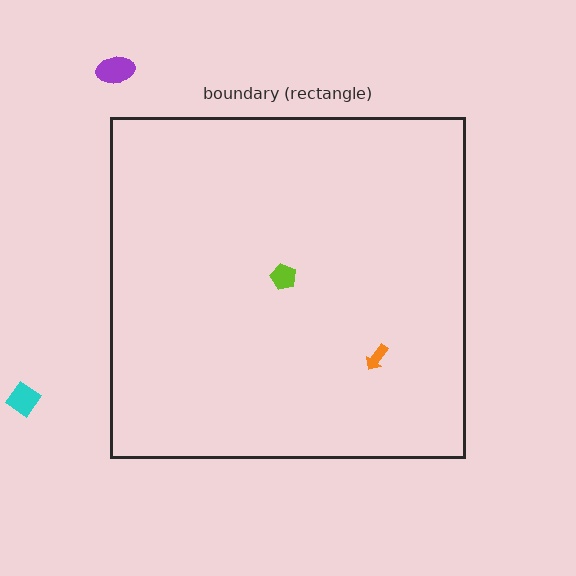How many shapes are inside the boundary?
2 inside, 2 outside.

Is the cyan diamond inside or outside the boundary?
Outside.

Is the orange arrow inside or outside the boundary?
Inside.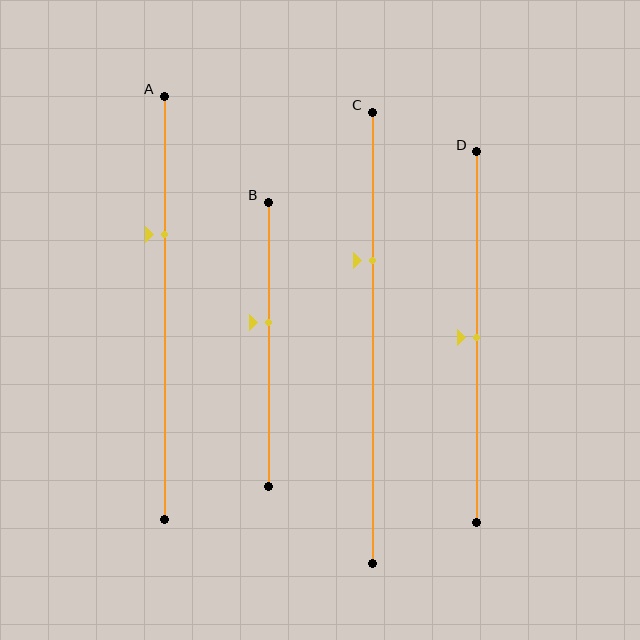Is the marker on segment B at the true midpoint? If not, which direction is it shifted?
No, the marker on segment B is shifted upward by about 8% of the segment length.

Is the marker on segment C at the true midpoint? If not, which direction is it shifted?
No, the marker on segment C is shifted upward by about 17% of the segment length.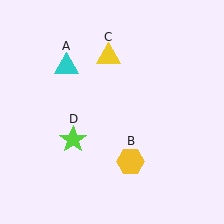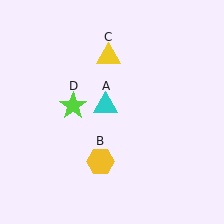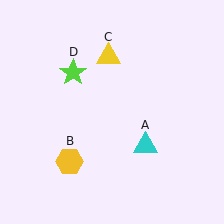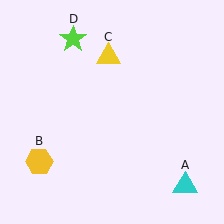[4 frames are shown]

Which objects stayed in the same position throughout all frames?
Yellow triangle (object C) remained stationary.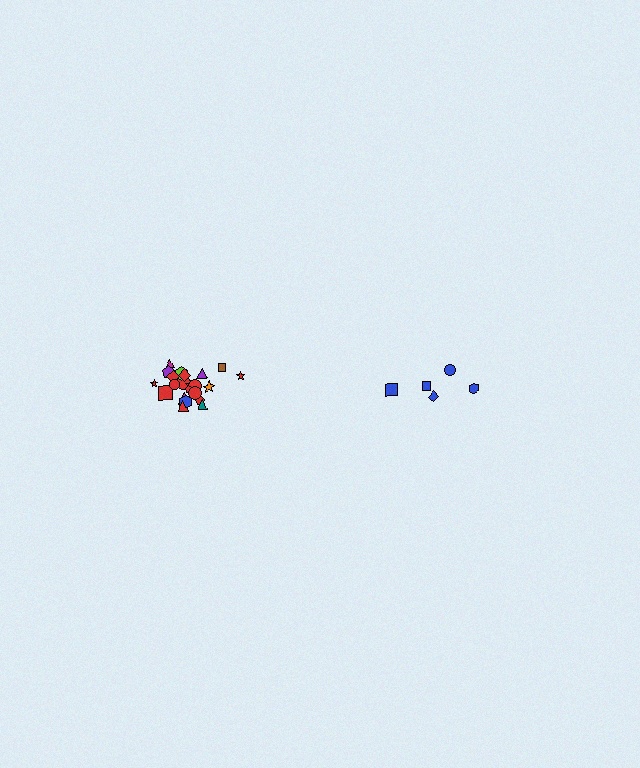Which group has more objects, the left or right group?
The left group.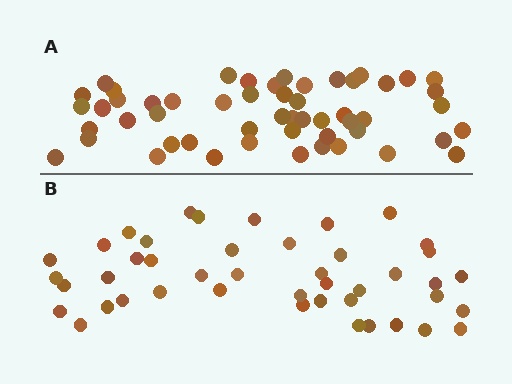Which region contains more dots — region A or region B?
Region A (the top region) has more dots.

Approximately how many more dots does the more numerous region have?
Region A has roughly 8 or so more dots than region B.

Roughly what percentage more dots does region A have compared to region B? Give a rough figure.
About 20% more.